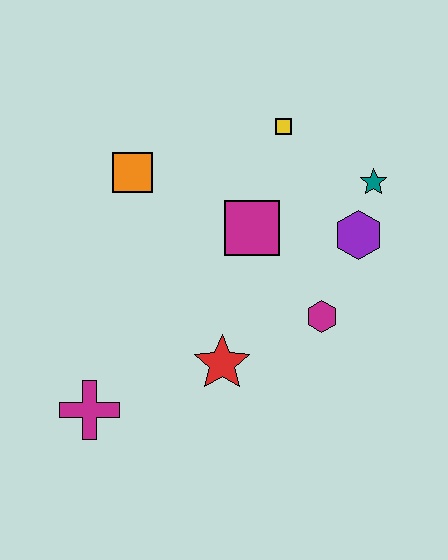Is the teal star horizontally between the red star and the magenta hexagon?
No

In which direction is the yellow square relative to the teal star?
The yellow square is to the left of the teal star.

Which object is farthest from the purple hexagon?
The magenta cross is farthest from the purple hexagon.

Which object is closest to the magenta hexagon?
The purple hexagon is closest to the magenta hexagon.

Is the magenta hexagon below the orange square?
Yes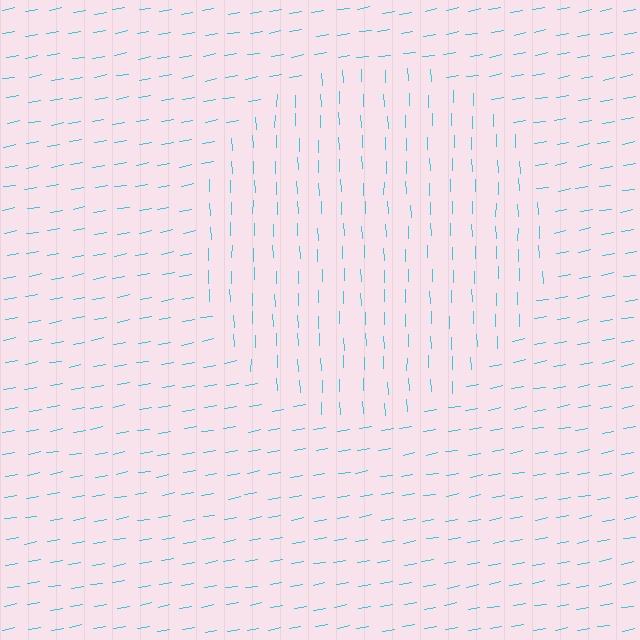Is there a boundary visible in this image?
Yes, there is a texture boundary formed by a change in line orientation.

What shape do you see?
I see a circle.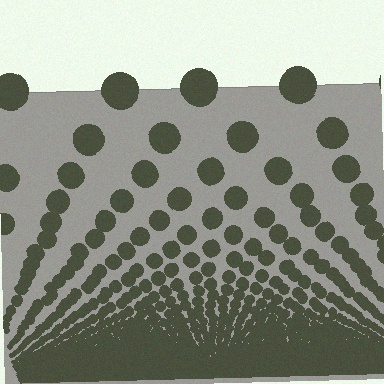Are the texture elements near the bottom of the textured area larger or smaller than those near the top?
Smaller. The gradient is inverted — elements near the bottom are smaller and denser.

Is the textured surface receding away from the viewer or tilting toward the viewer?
The surface appears to tilt toward the viewer. Texture elements get larger and sparser toward the top.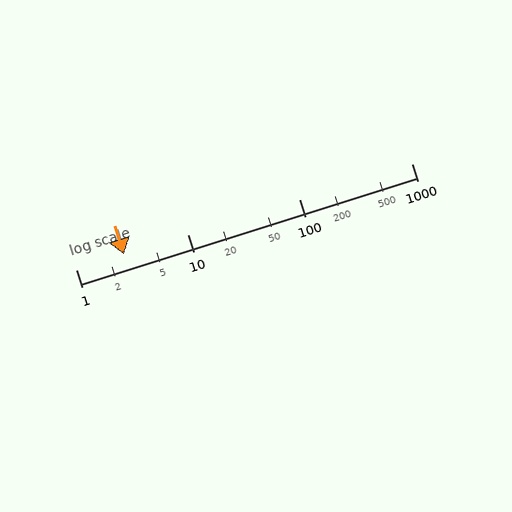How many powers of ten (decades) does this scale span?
The scale spans 3 decades, from 1 to 1000.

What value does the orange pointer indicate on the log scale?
The pointer indicates approximately 2.7.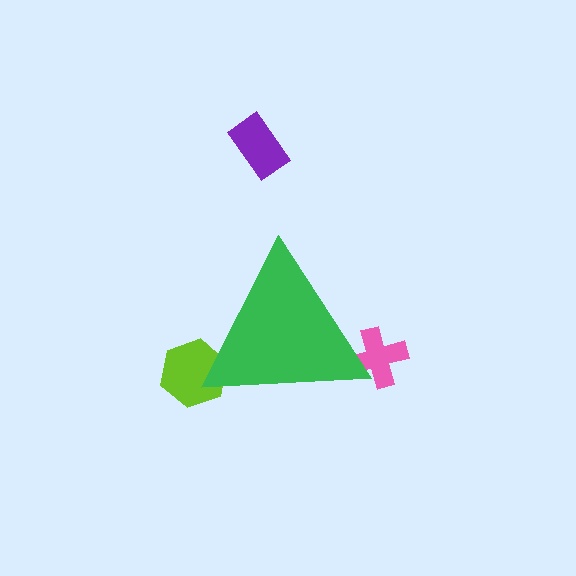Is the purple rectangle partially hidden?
No, the purple rectangle is fully visible.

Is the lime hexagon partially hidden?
Yes, the lime hexagon is partially hidden behind the green triangle.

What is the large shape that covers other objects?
A green triangle.